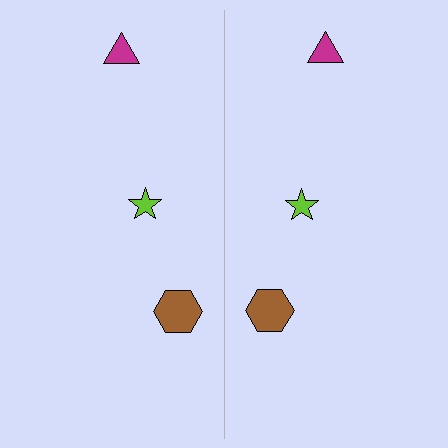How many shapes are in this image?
There are 6 shapes in this image.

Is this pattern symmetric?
Yes, this pattern has bilateral (reflection) symmetry.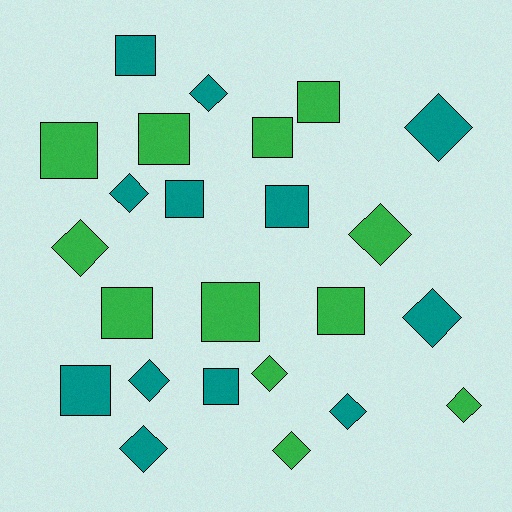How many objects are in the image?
There are 24 objects.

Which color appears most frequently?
Teal, with 12 objects.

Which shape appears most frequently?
Square, with 12 objects.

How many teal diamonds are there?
There are 7 teal diamonds.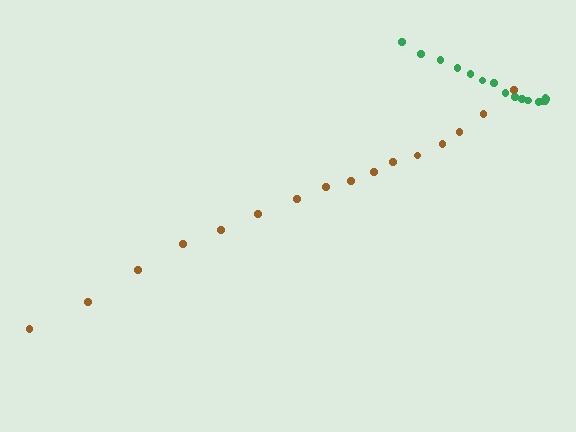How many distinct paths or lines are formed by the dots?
There are 2 distinct paths.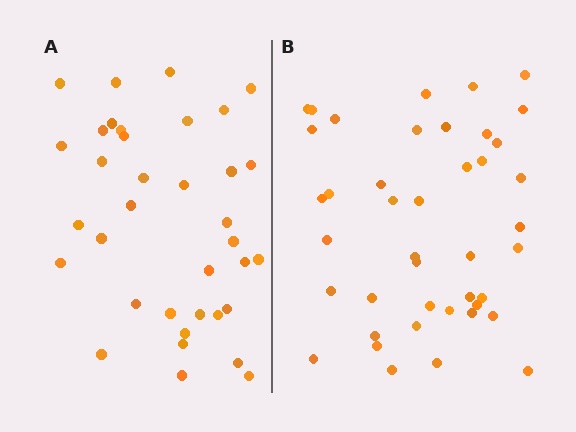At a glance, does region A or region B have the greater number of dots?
Region B (the right region) has more dots.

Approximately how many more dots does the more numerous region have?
Region B has about 6 more dots than region A.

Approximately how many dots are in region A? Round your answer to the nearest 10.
About 40 dots. (The exact count is 36, which rounds to 40.)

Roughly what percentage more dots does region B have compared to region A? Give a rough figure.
About 15% more.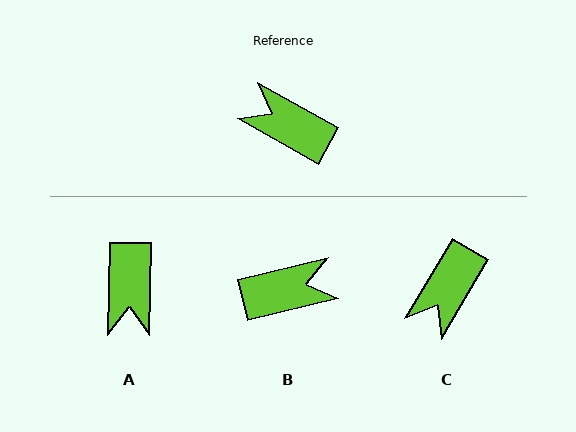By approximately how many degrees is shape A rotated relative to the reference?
Approximately 118 degrees counter-clockwise.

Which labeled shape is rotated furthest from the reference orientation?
B, about 137 degrees away.